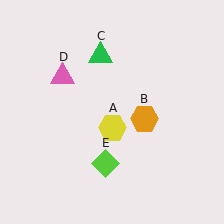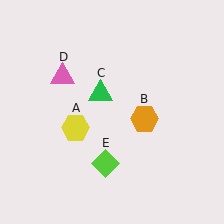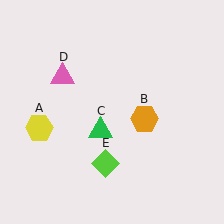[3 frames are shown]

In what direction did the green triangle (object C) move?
The green triangle (object C) moved down.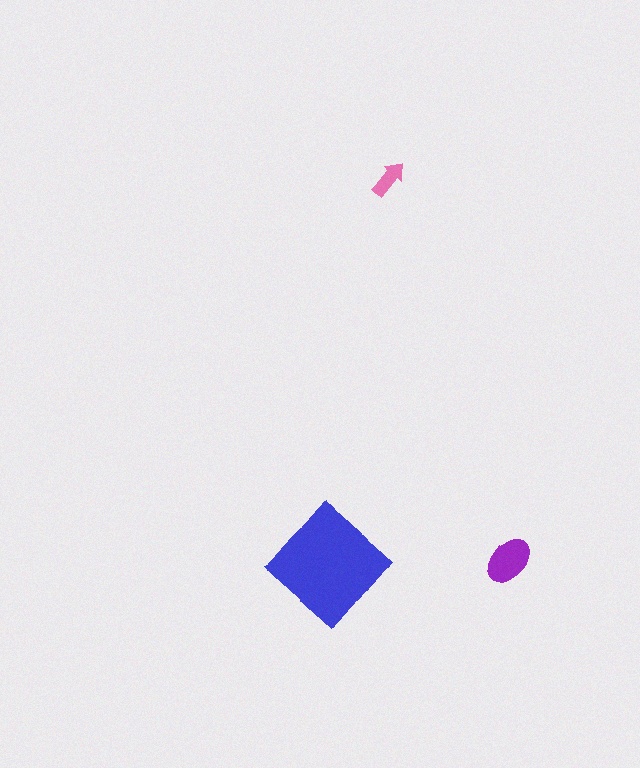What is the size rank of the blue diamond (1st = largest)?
1st.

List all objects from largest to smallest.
The blue diamond, the purple ellipse, the pink arrow.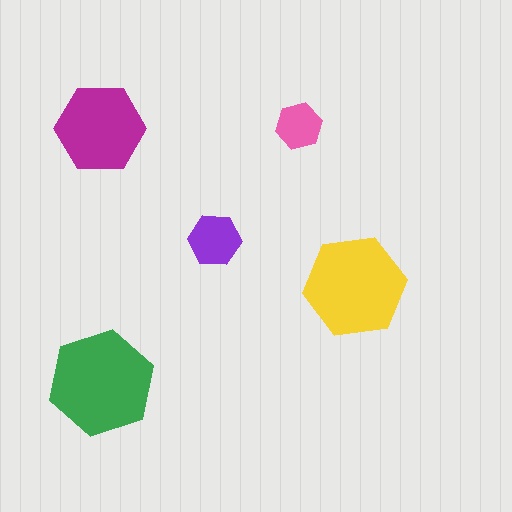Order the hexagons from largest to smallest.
the green one, the yellow one, the magenta one, the purple one, the pink one.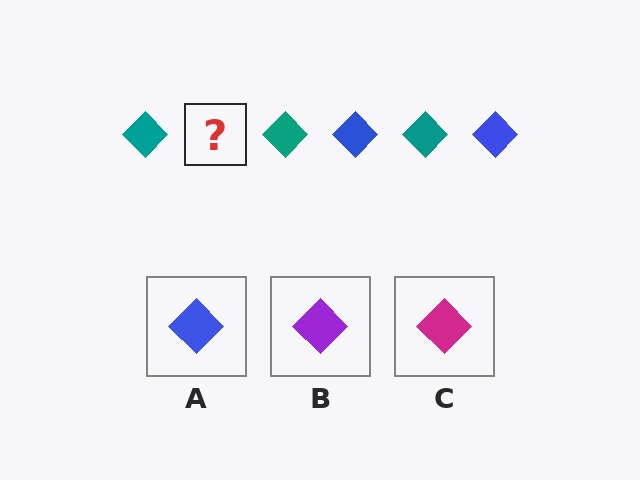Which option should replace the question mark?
Option A.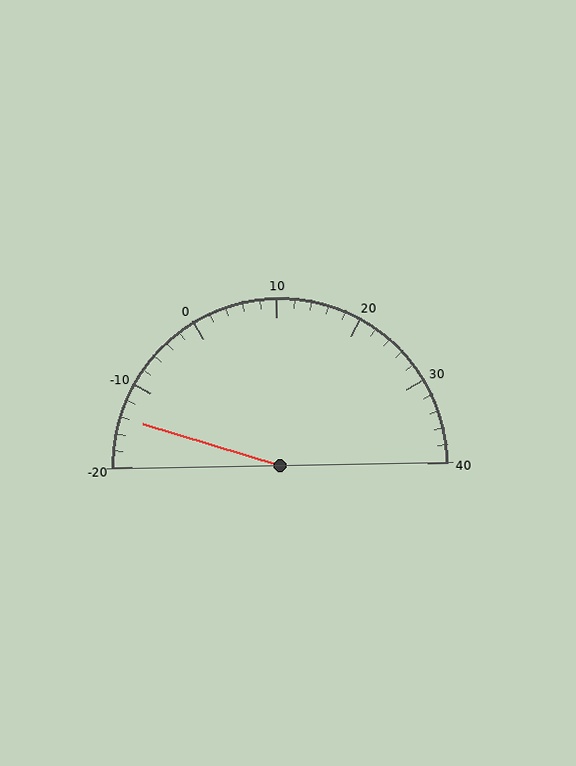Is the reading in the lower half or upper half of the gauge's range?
The reading is in the lower half of the range (-20 to 40).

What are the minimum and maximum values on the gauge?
The gauge ranges from -20 to 40.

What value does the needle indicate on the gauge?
The needle indicates approximately -14.